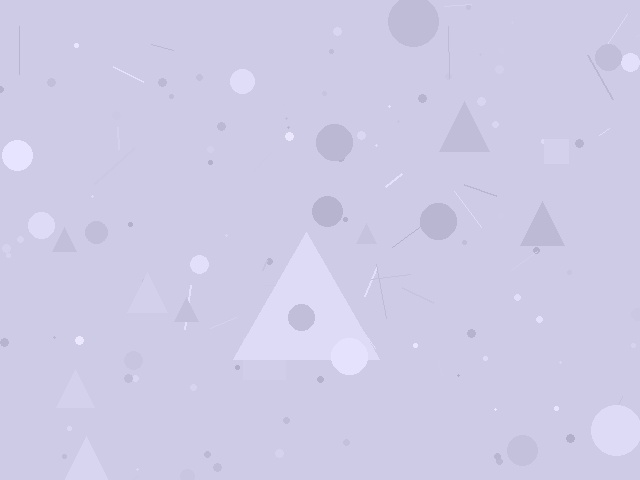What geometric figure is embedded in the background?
A triangle is embedded in the background.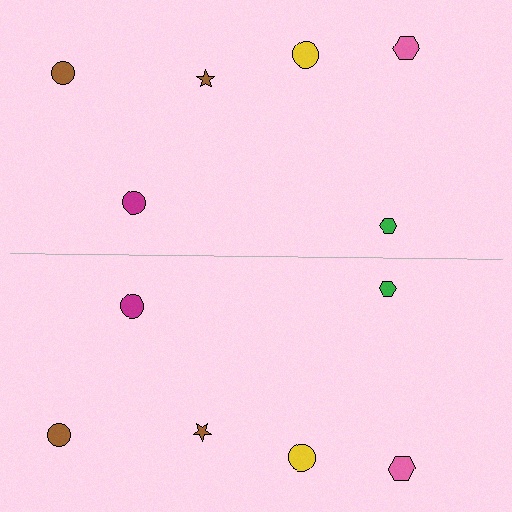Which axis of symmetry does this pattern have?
The pattern has a horizontal axis of symmetry running through the center of the image.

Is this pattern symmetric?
Yes, this pattern has bilateral (reflection) symmetry.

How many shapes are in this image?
There are 12 shapes in this image.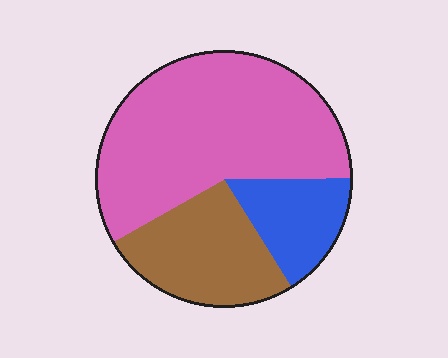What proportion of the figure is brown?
Brown covers roughly 25% of the figure.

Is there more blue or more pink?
Pink.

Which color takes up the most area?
Pink, at roughly 60%.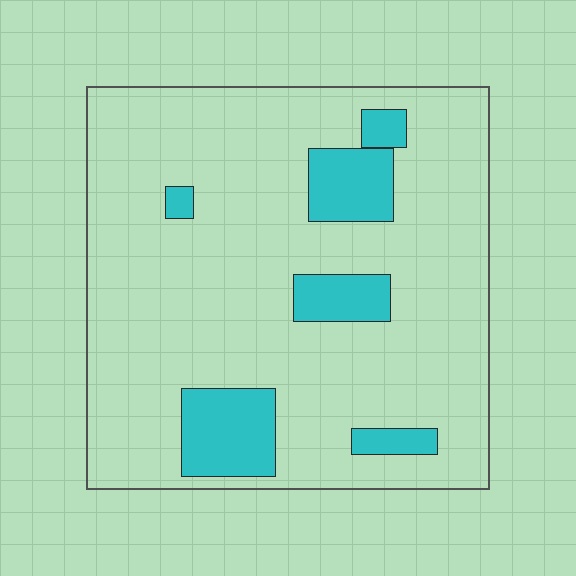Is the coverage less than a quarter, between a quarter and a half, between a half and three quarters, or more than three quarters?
Less than a quarter.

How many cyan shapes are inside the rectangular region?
6.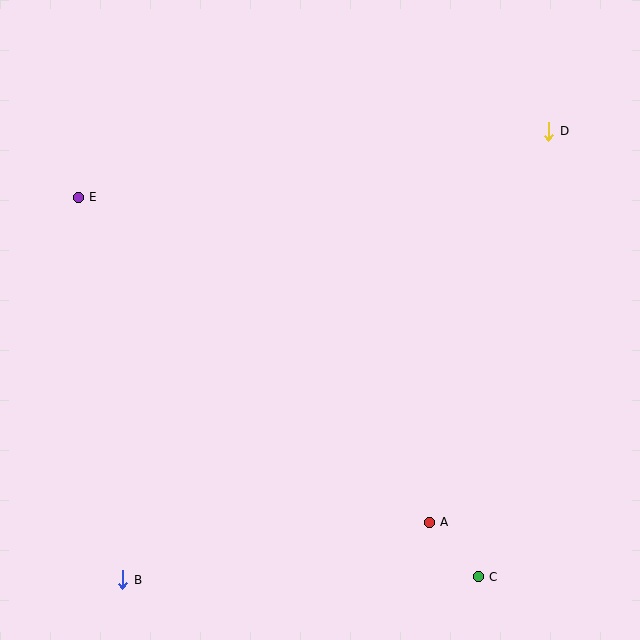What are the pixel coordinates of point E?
Point E is at (78, 197).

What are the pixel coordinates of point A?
Point A is at (429, 522).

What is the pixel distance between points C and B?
The distance between C and B is 355 pixels.